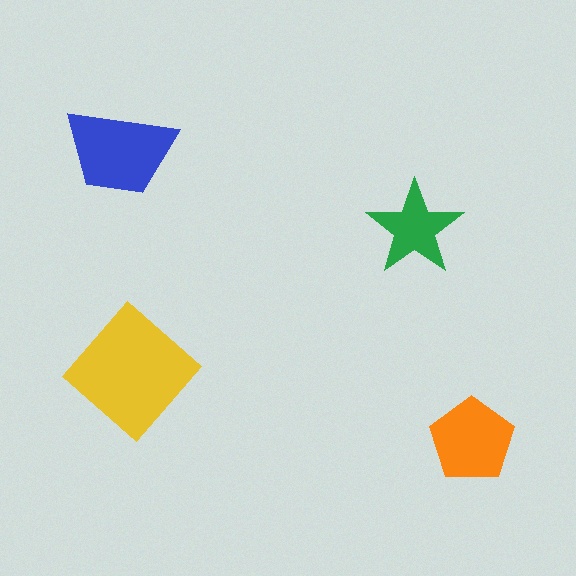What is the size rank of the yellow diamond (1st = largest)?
1st.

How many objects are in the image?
There are 4 objects in the image.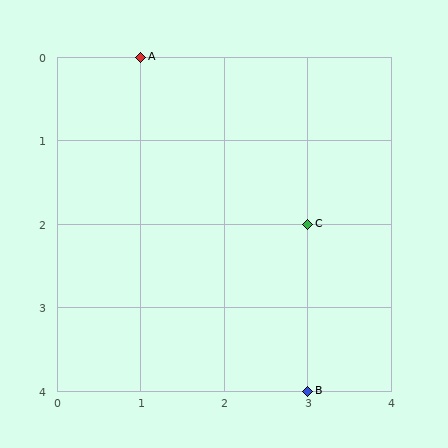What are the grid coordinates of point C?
Point C is at grid coordinates (3, 2).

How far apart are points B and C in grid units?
Points B and C are 2 rows apart.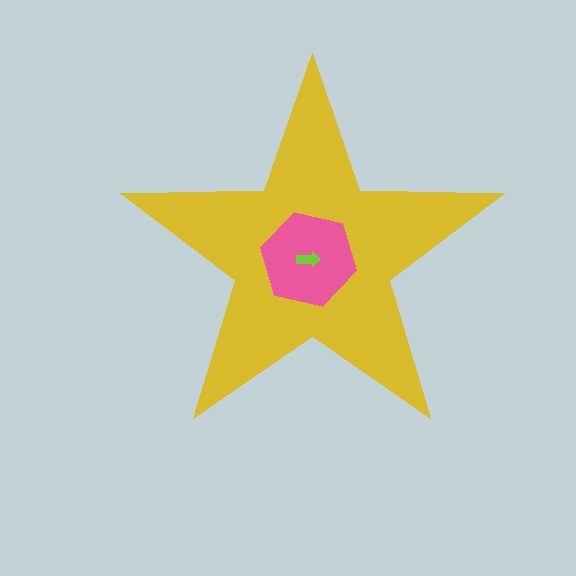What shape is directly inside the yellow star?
The pink hexagon.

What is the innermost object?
The lime arrow.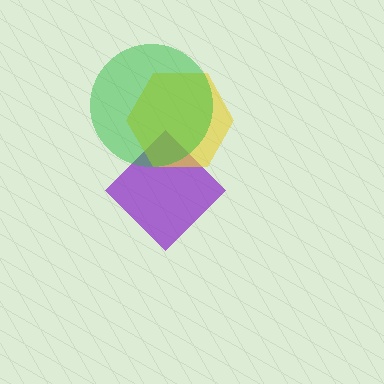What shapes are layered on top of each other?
The layered shapes are: a purple diamond, a yellow hexagon, a green circle.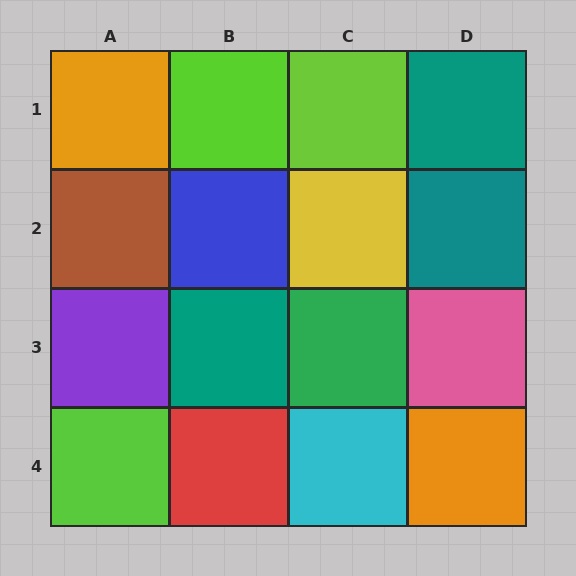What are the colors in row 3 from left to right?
Purple, teal, green, pink.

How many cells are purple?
1 cell is purple.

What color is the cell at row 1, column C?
Lime.